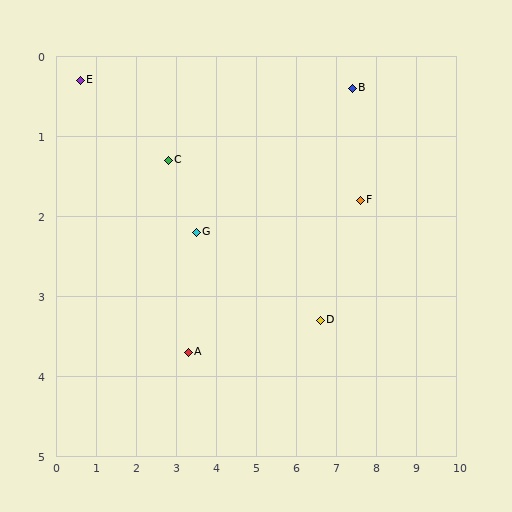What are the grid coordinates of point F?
Point F is at approximately (7.6, 1.8).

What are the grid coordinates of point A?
Point A is at approximately (3.3, 3.7).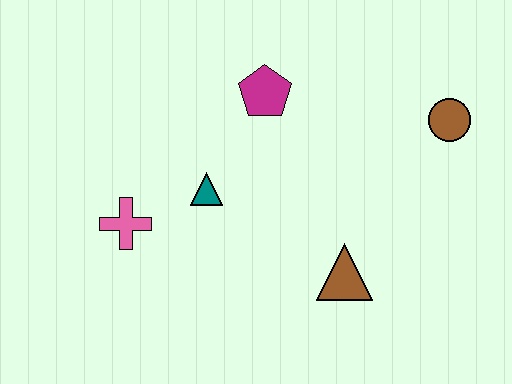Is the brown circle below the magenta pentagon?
Yes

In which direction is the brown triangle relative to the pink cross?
The brown triangle is to the right of the pink cross.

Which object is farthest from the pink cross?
The brown circle is farthest from the pink cross.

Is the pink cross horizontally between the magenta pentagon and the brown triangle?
No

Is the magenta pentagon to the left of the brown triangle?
Yes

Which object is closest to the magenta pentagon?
The teal triangle is closest to the magenta pentagon.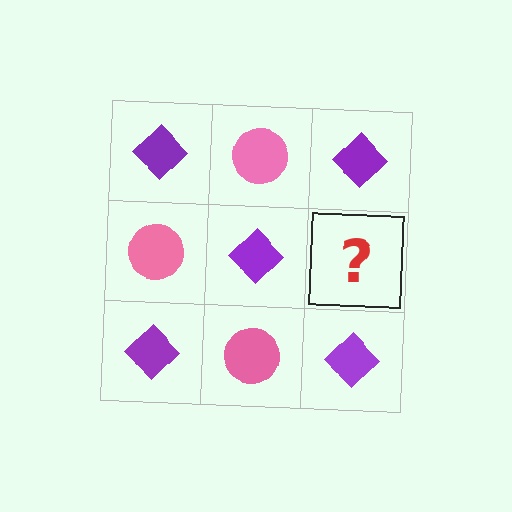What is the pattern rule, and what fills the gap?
The rule is that it alternates purple diamond and pink circle in a checkerboard pattern. The gap should be filled with a pink circle.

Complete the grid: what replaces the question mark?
The question mark should be replaced with a pink circle.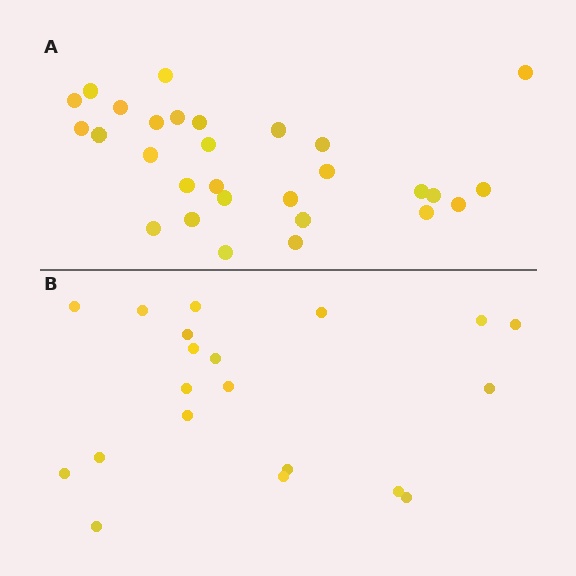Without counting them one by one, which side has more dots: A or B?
Region A (the top region) has more dots.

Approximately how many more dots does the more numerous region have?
Region A has roughly 8 or so more dots than region B.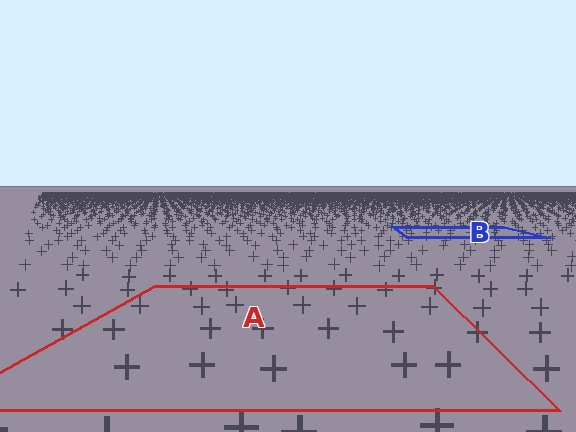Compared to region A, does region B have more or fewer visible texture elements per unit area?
Region B has more texture elements per unit area — they are packed more densely because it is farther away.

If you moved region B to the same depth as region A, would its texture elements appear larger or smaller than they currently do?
They would appear larger. At a closer depth, the same texture elements are projected at a bigger on-screen size.